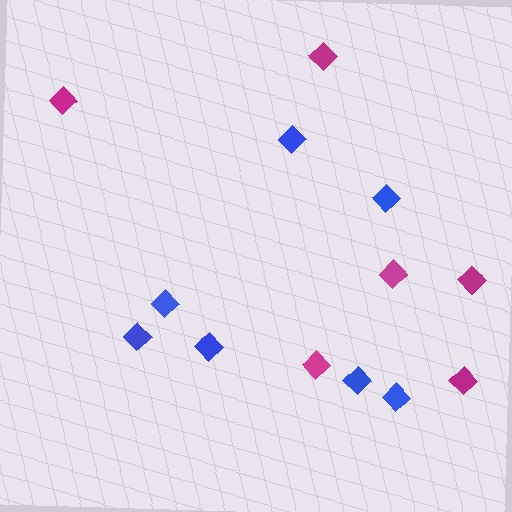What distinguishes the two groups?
There are 2 groups: one group of blue diamonds (7) and one group of magenta diamonds (6).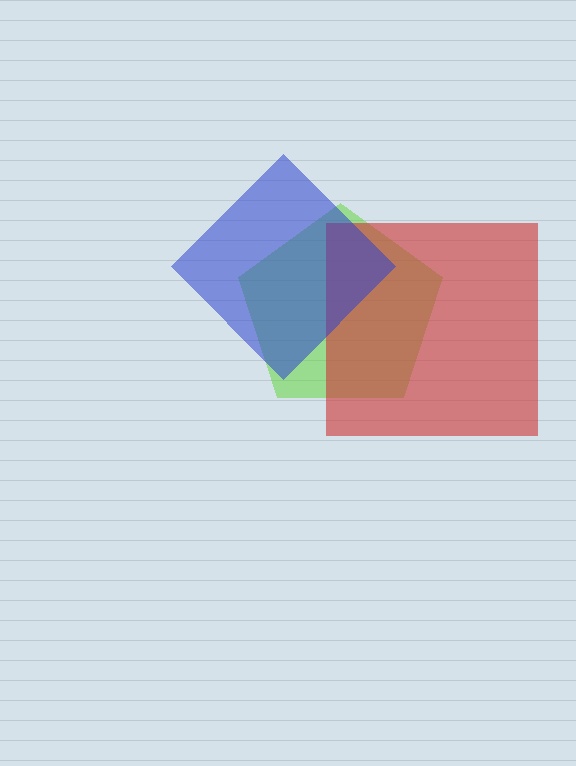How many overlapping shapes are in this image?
There are 3 overlapping shapes in the image.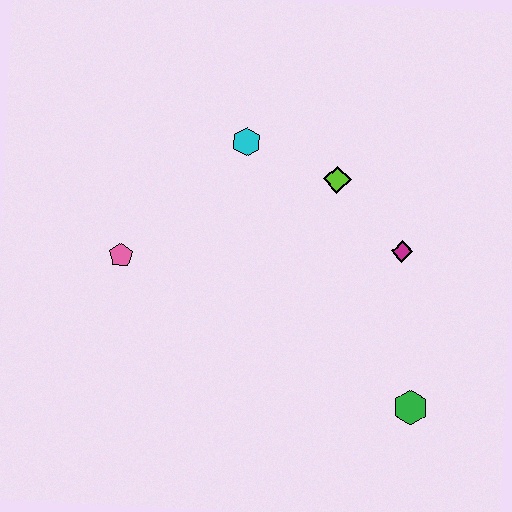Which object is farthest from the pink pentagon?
The green hexagon is farthest from the pink pentagon.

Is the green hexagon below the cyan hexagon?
Yes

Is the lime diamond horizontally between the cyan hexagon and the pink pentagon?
No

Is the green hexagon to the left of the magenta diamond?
No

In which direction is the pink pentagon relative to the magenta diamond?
The pink pentagon is to the left of the magenta diamond.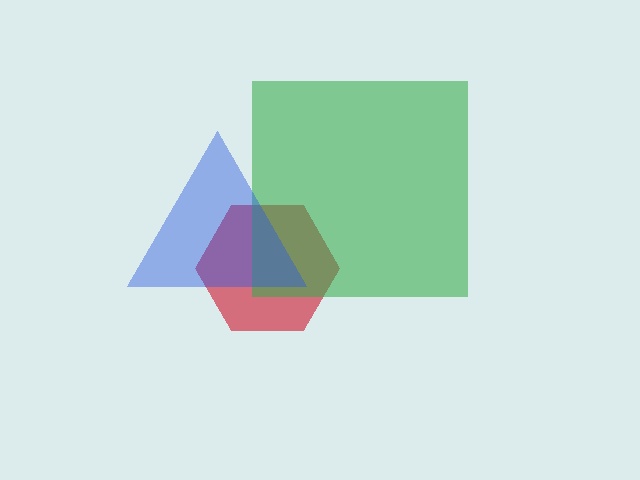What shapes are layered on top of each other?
The layered shapes are: a red hexagon, a green square, a blue triangle.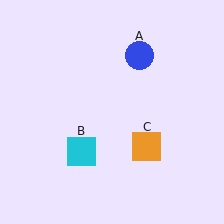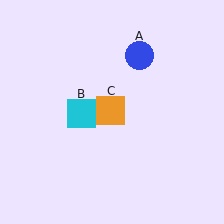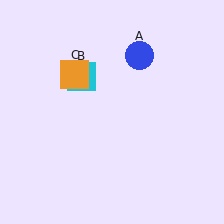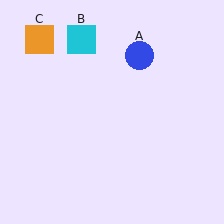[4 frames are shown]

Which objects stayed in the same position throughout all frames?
Blue circle (object A) remained stationary.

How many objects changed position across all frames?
2 objects changed position: cyan square (object B), orange square (object C).